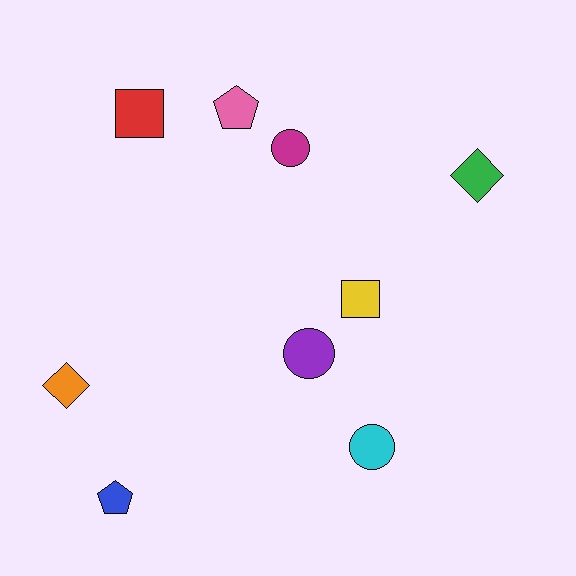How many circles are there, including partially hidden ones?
There are 3 circles.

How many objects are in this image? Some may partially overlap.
There are 9 objects.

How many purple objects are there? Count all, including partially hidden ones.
There is 1 purple object.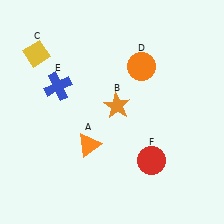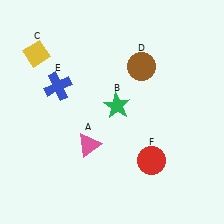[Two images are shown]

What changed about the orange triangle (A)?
In Image 1, A is orange. In Image 2, it changed to pink.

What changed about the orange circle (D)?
In Image 1, D is orange. In Image 2, it changed to brown.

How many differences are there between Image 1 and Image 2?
There are 3 differences between the two images.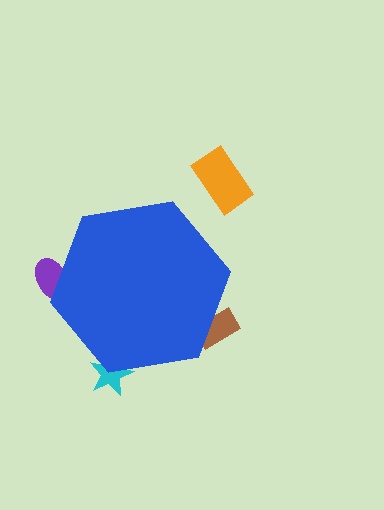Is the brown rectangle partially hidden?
Yes, the brown rectangle is partially hidden behind the blue hexagon.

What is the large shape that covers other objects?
A blue hexagon.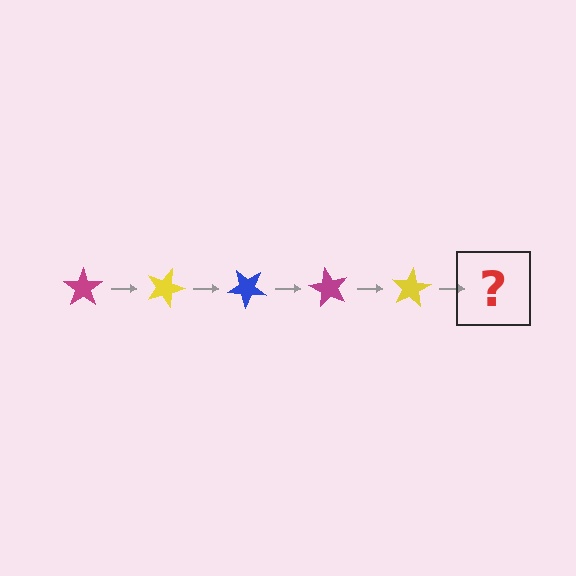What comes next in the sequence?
The next element should be a blue star, rotated 100 degrees from the start.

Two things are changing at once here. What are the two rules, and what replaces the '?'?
The two rules are that it rotates 20 degrees each step and the color cycles through magenta, yellow, and blue. The '?' should be a blue star, rotated 100 degrees from the start.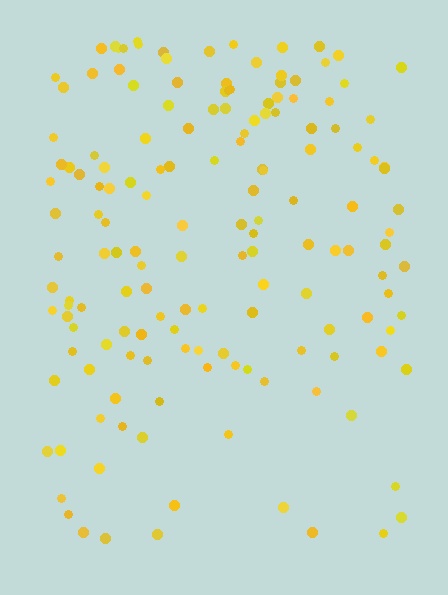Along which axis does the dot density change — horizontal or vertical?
Vertical.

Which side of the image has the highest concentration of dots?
The top.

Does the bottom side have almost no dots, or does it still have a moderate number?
Still a moderate number, just noticeably fewer than the top.